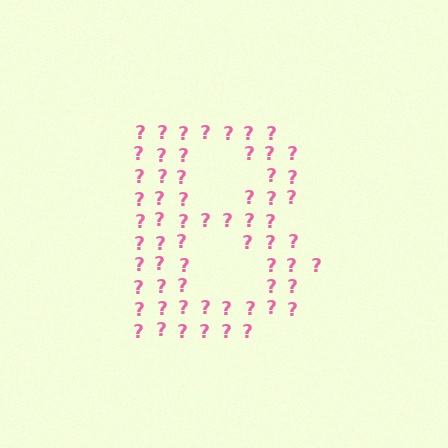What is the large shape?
The large shape is the letter B.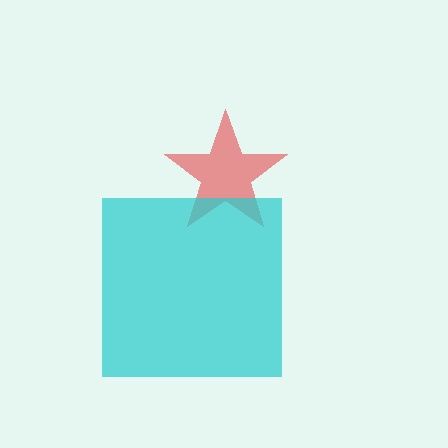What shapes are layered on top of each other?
The layered shapes are: a red star, a cyan square.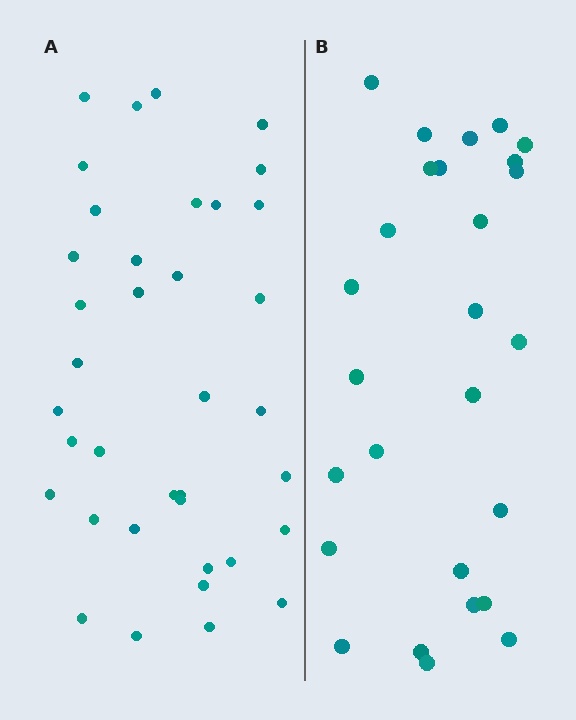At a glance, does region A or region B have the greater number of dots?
Region A (the left region) has more dots.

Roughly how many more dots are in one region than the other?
Region A has roughly 10 or so more dots than region B.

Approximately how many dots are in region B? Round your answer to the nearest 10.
About 30 dots. (The exact count is 27, which rounds to 30.)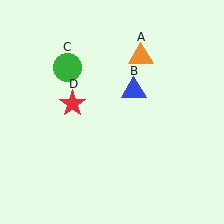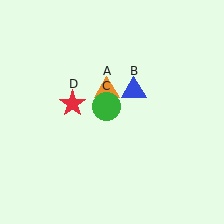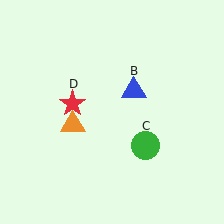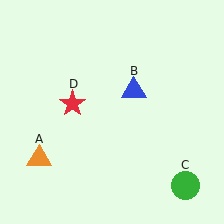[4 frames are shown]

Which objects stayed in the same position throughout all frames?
Blue triangle (object B) and red star (object D) remained stationary.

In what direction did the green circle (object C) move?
The green circle (object C) moved down and to the right.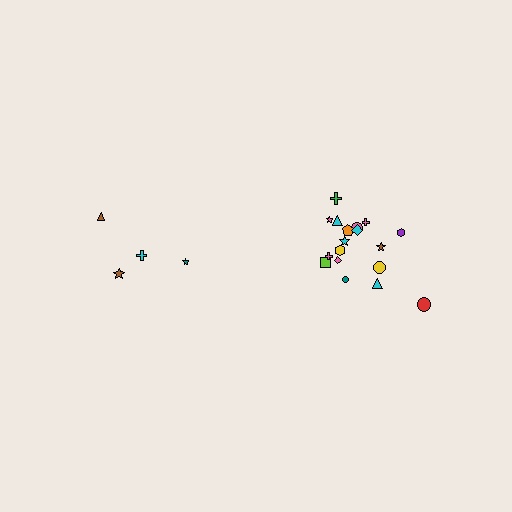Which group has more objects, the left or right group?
The right group.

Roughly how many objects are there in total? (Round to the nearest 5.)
Roughly 20 objects in total.